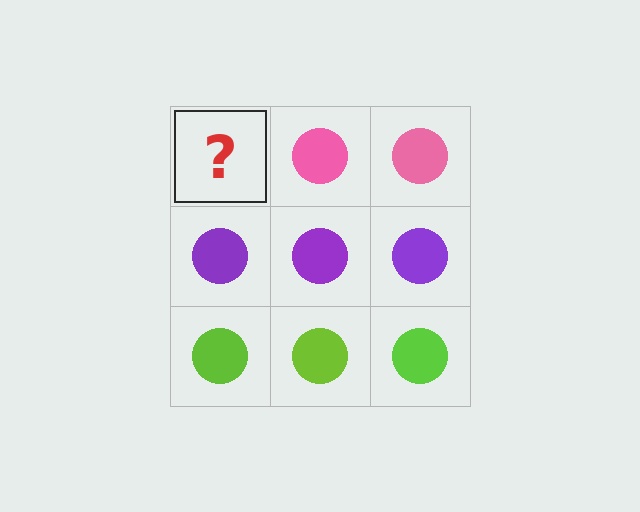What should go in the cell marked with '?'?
The missing cell should contain a pink circle.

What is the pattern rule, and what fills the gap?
The rule is that each row has a consistent color. The gap should be filled with a pink circle.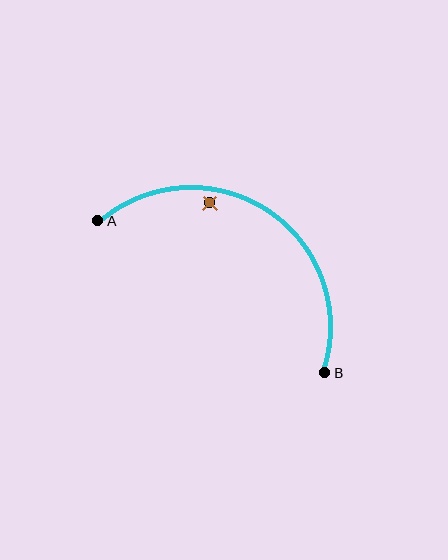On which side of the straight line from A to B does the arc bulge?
The arc bulges above and to the right of the straight line connecting A and B.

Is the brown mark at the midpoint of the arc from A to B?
No — the brown mark does not lie on the arc at all. It sits slightly inside the curve.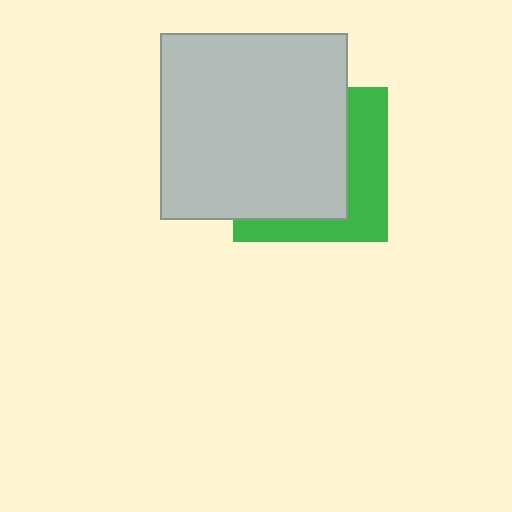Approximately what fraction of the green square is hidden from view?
Roughly 63% of the green square is hidden behind the light gray square.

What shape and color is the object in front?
The object in front is a light gray square.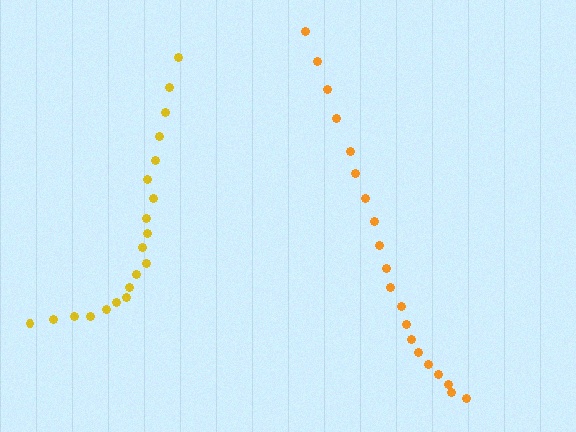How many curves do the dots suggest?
There are 2 distinct paths.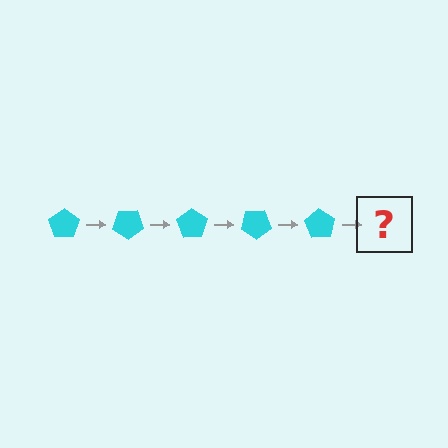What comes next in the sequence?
The next element should be a cyan pentagon rotated 175 degrees.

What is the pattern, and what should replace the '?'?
The pattern is that the pentagon rotates 35 degrees each step. The '?' should be a cyan pentagon rotated 175 degrees.